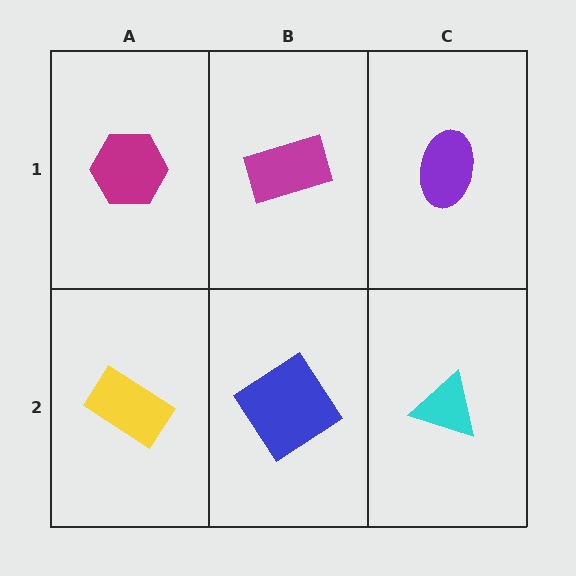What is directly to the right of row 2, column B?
A cyan triangle.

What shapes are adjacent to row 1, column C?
A cyan triangle (row 2, column C), a magenta rectangle (row 1, column B).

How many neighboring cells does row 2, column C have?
2.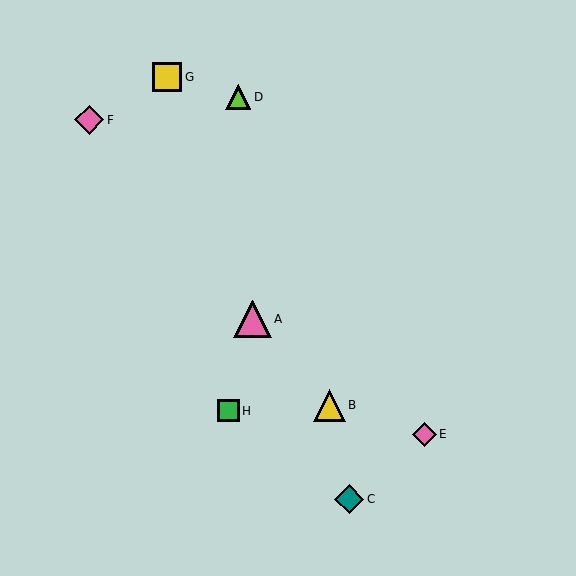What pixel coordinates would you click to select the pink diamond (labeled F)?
Click at (89, 120) to select the pink diamond F.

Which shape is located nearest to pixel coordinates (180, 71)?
The yellow square (labeled G) at (167, 77) is nearest to that location.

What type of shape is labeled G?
Shape G is a yellow square.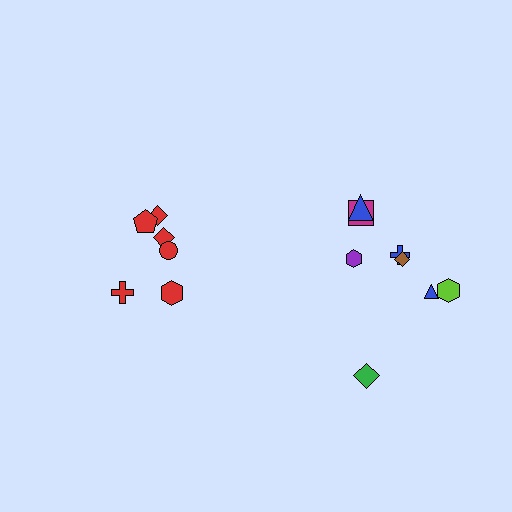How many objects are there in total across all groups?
There are 14 objects.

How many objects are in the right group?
There are 8 objects.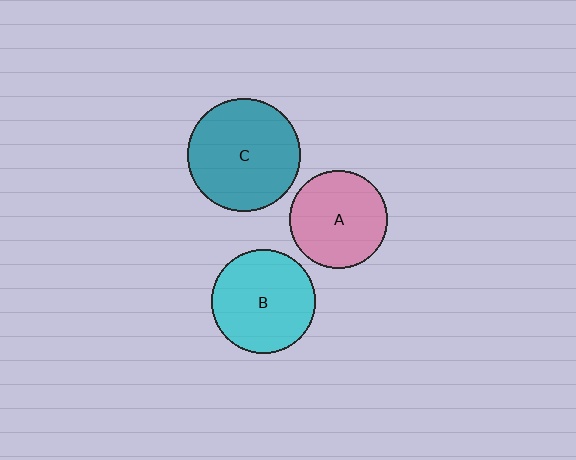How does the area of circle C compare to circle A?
Approximately 1.3 times.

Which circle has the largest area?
Circle C (teal).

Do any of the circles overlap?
No, none of the circles overlap.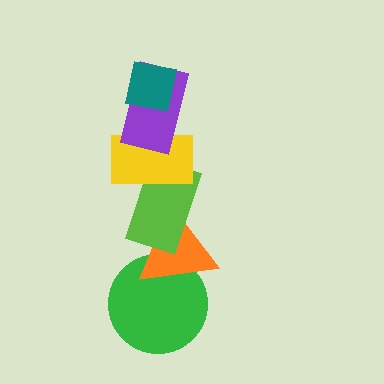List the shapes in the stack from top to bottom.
From top to bottom: the teal square, the purple rectangle, the yellow rectangle, the lime rectangle, the orange triangle, the green circle.